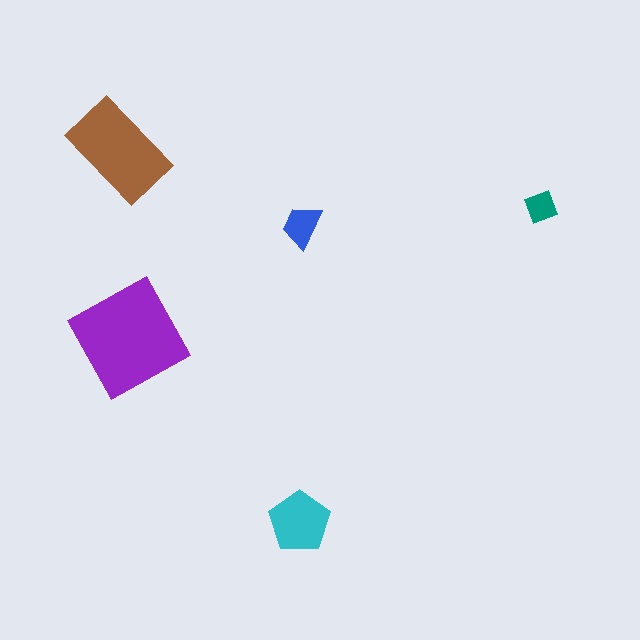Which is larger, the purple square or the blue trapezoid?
The purple square.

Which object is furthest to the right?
The teal diamond is rightmost.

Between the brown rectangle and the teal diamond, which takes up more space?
The brown rectangle.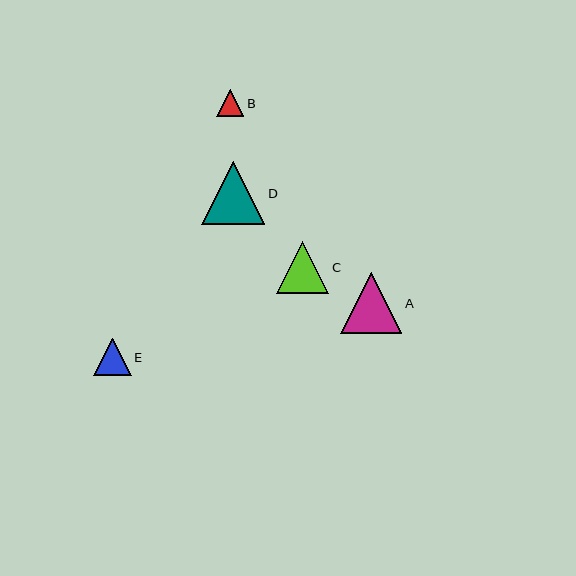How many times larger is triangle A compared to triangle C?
Triangle A is approximately 1.2 times the size of triangle C.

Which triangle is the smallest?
Triangle B is the smallest with a size of approximately 27 pixels.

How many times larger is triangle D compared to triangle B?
Triangle D is approximately 2.3 times the size of triangle B.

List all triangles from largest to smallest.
From largest to smallest: D, A, C, E, B.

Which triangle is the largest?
Triangle D is the largest with a size of approximately 63 pixels.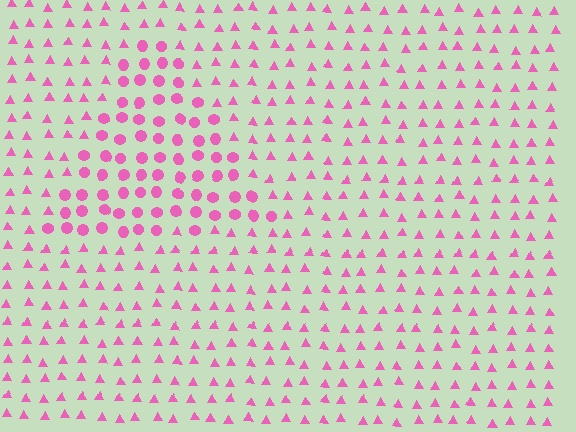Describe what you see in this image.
The image is filled with small pink elements arranged in a uniform grid. A triangle-shaped region contains circles, while the surrounding area contains triangles. The boundary is defined purely by the change in element shape.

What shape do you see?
I see a triangle.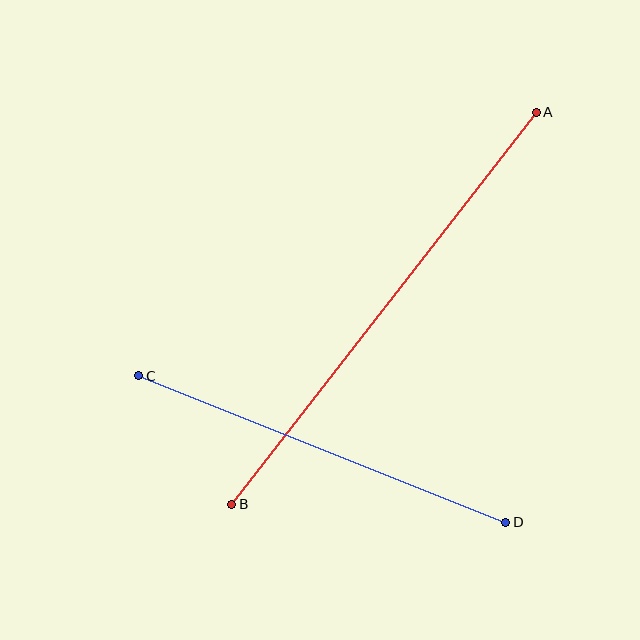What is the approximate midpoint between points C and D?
The midpoint is at approximately (322, 449) pixels.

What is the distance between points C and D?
The distance is approximately 395 pixels.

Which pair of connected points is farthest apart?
Points A and B are farthest apart.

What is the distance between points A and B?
The distance is approximately 496 pixels.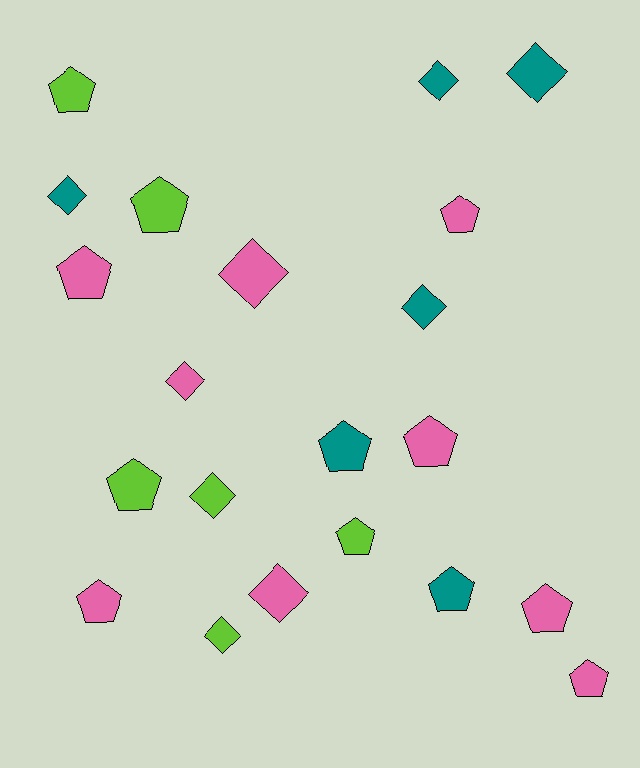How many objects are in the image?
There are 21 objects.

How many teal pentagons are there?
There are 2 teal pentagons.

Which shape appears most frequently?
Pentagon, with 12 objects.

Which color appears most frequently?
Pink, with 9 objects.